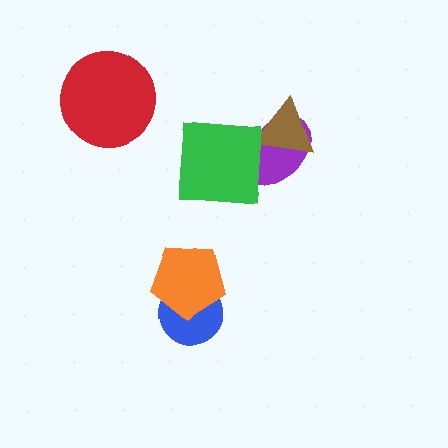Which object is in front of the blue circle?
The orange pentagon is in front of the blue circle.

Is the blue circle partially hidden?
Yes, it is partially covered by another shape.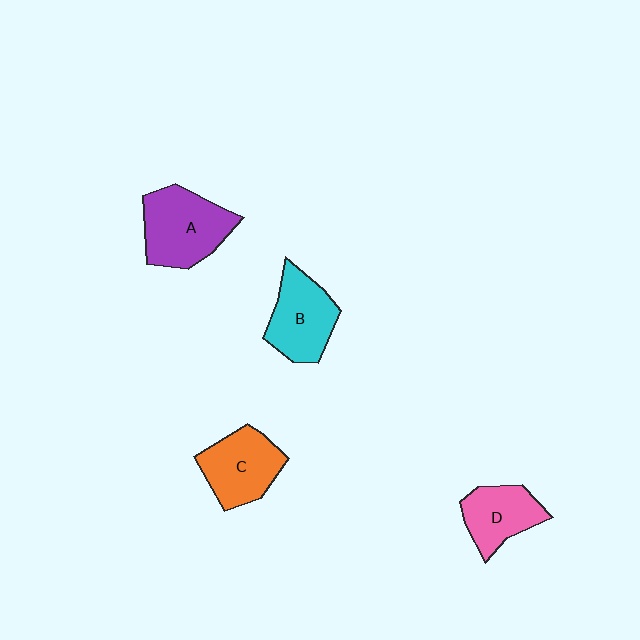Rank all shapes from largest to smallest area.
From largest to smallest: A (purple), B (cyan), C (orange), D (pink).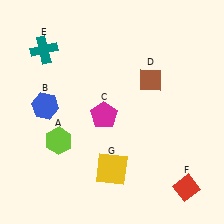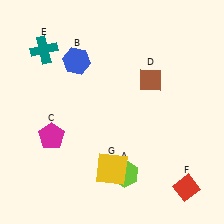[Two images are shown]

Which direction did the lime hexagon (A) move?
The lime hexagon (A) moved right.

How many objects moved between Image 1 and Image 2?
3 objects moved between the two images.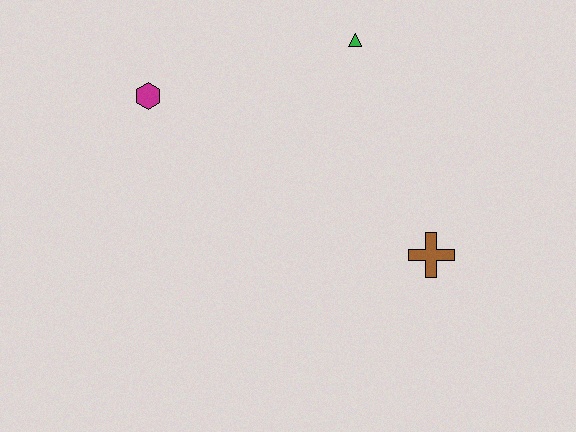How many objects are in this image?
There are 3 objects.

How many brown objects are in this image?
There is 1 brown object.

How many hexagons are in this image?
There is 1 hexagon.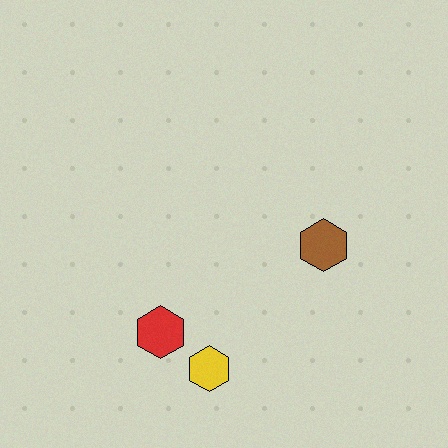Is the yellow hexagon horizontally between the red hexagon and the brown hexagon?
Yes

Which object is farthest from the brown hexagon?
The red hexagon is farthest from the brown hexagon.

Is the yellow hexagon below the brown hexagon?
Yes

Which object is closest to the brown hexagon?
The yellow hexagon is closest to the brown hexagon.